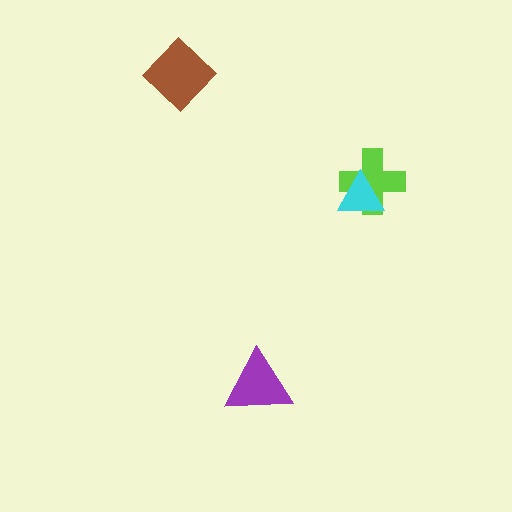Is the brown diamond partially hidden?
No, no other shape covers it.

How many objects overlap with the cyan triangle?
1 object overlaps with the cyan triangle.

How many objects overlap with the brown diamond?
0 objects overlap with the brown diamond.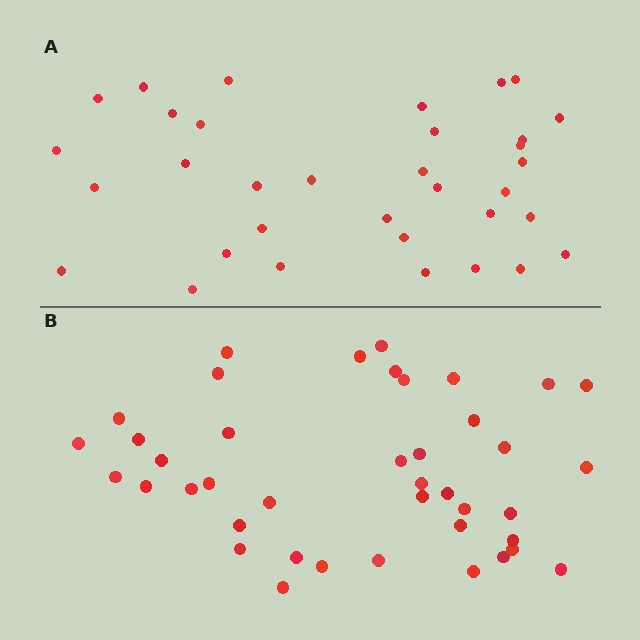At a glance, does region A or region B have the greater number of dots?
Region B (the bottom region) has more dots.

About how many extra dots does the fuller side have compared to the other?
Region B has roughly 8 or so more dots than region A.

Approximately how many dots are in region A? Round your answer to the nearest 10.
About 30 dots. (The exact count is 34, which rounds to 30.)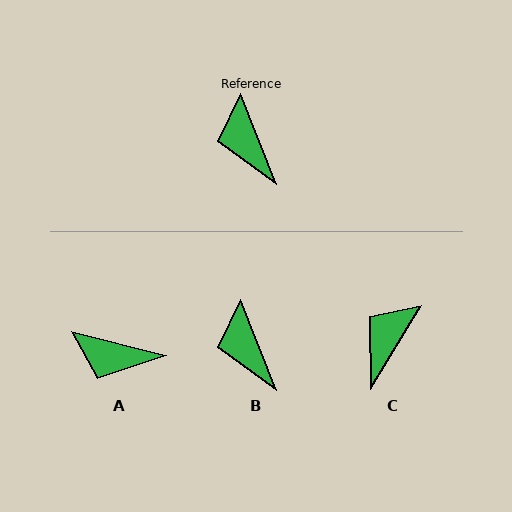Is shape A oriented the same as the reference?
No, it is off by about 54 degrees.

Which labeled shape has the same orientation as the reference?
B.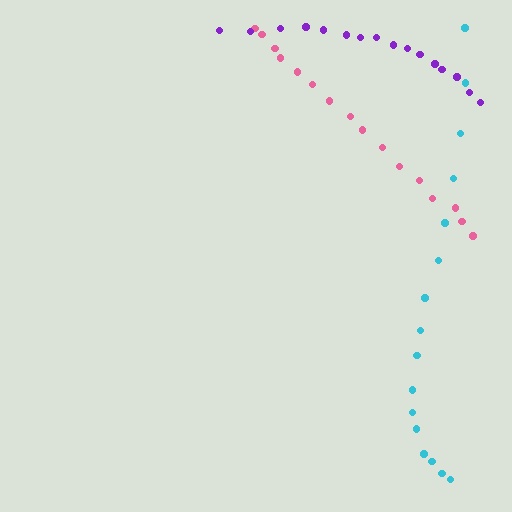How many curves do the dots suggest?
There are 3 distinct paths.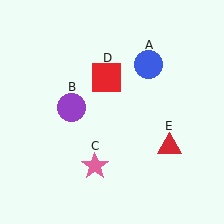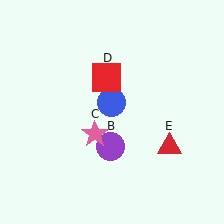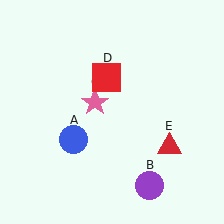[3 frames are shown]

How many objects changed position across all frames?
3 objects changed position: blue circle (object A), purple circle (object B), pink star (object C).